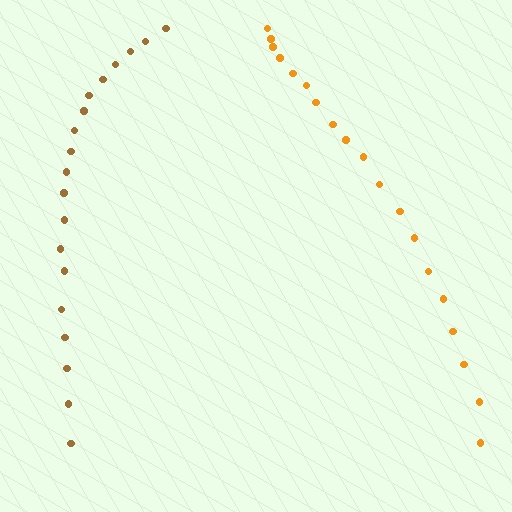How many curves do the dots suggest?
There are 2 distinct paths.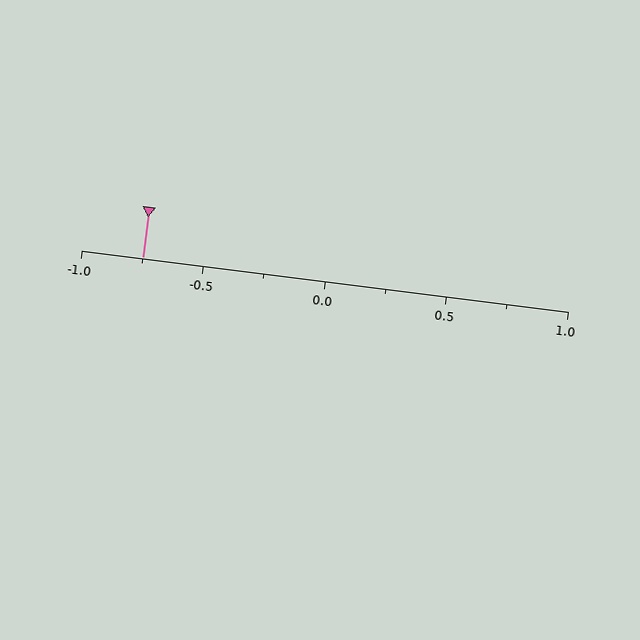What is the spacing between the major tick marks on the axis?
The major ticks are spaced 0.5 apart.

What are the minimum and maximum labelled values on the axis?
The axis runs from -1.0 to 1.0.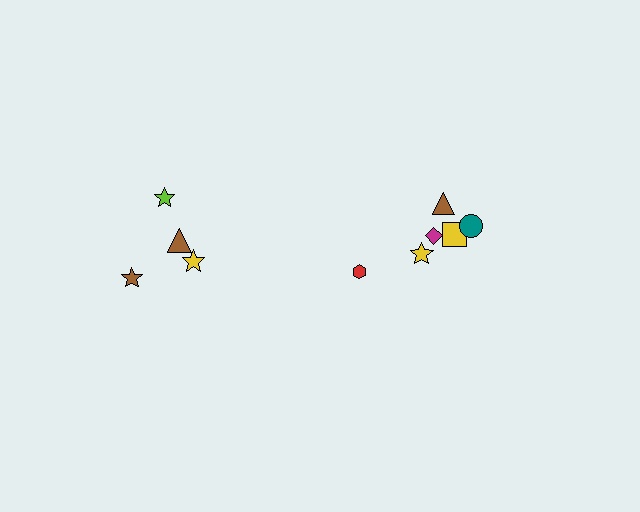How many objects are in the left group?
There are 4 objects.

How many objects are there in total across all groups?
There are 10 objects.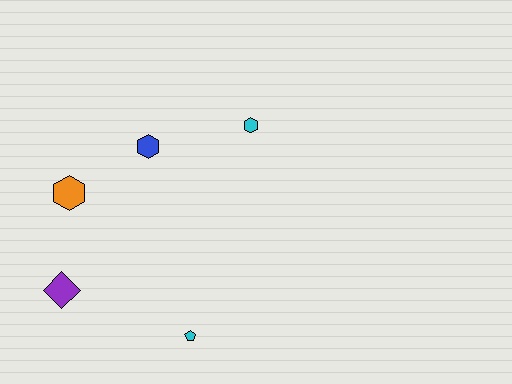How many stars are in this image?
There are no stars.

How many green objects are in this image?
There are no green objects.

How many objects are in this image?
There are 5 objects.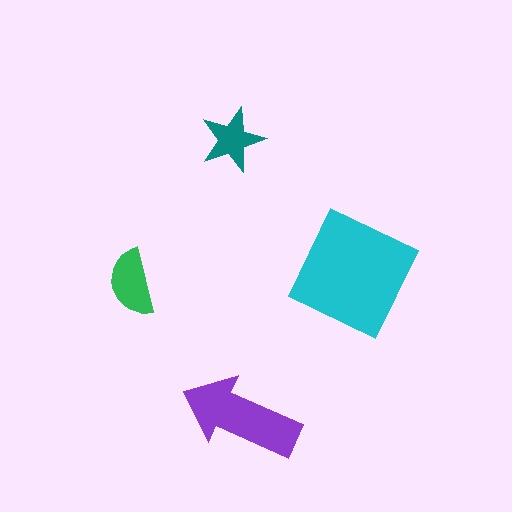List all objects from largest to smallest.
The cyan square, the purple arrow, the green semicircle, the teal star.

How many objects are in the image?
There are 4 objects in the image.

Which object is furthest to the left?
The green semicircle is leftmost.